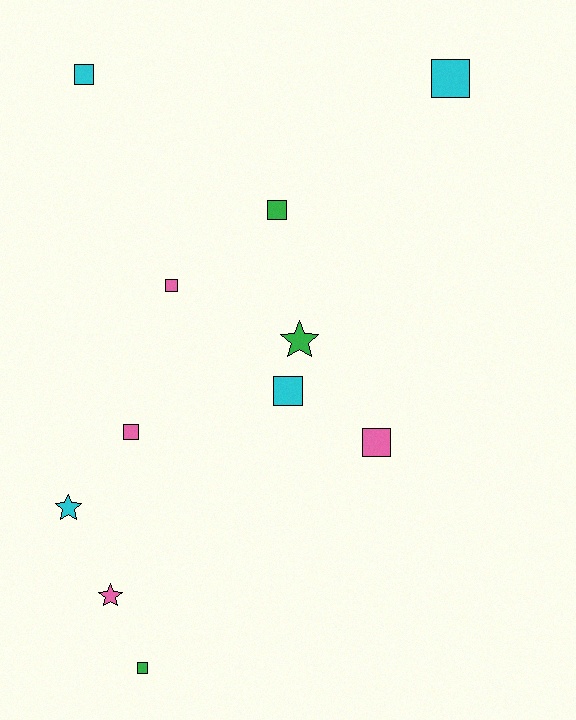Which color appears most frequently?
Cyan, with 4 objects.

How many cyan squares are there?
There are 3 cyan squares.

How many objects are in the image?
There are 11 objects.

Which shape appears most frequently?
Square, with 8 objects.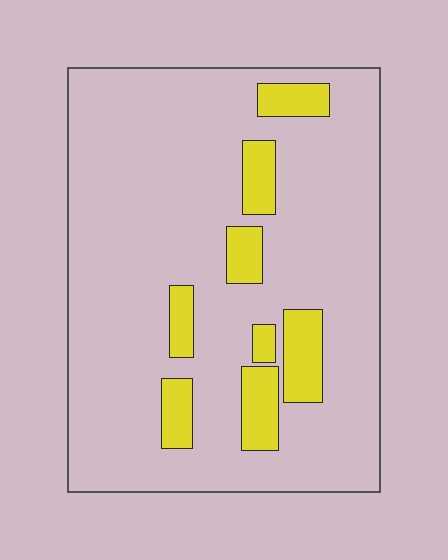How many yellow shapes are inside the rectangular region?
8.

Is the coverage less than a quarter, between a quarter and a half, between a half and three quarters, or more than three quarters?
Less than a quarter.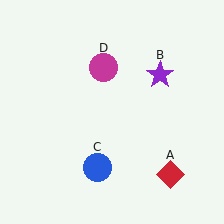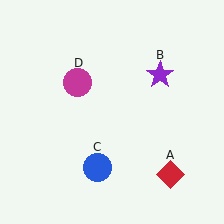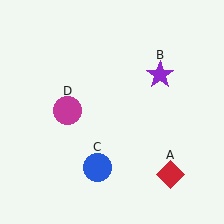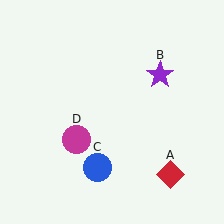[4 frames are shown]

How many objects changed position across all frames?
1 object changed position: magenta circle (object D).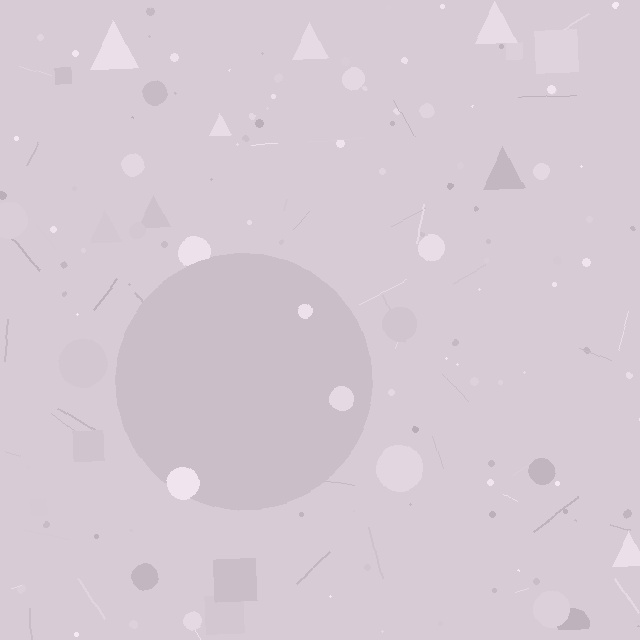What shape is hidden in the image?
A circle is hidden in the image.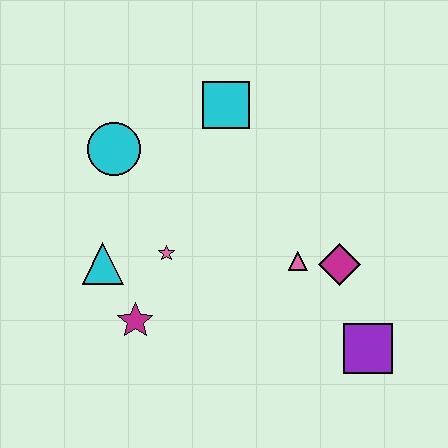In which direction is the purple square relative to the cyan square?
The purple square is below the cyan square.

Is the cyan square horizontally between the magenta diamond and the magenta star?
Yes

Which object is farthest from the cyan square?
The purple square is farthest from the cyan square.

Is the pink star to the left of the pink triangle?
Yes